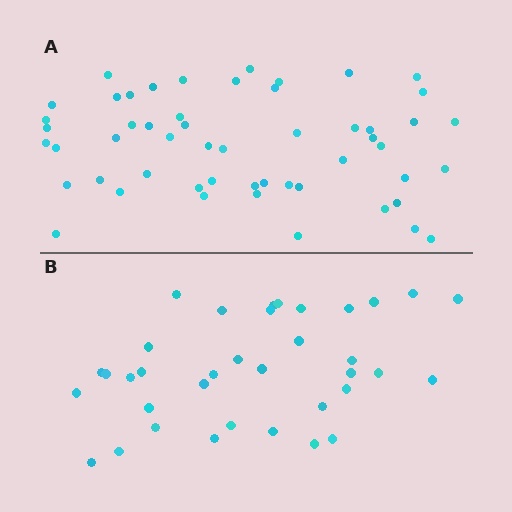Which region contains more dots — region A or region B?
Region A (the top region) has more dots.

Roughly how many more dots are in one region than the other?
Region A has approximately 15 more dots than region B.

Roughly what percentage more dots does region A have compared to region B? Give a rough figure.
About 45% more.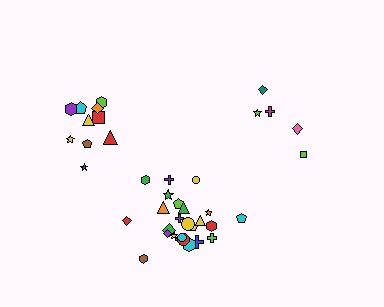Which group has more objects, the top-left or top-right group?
The top-left group.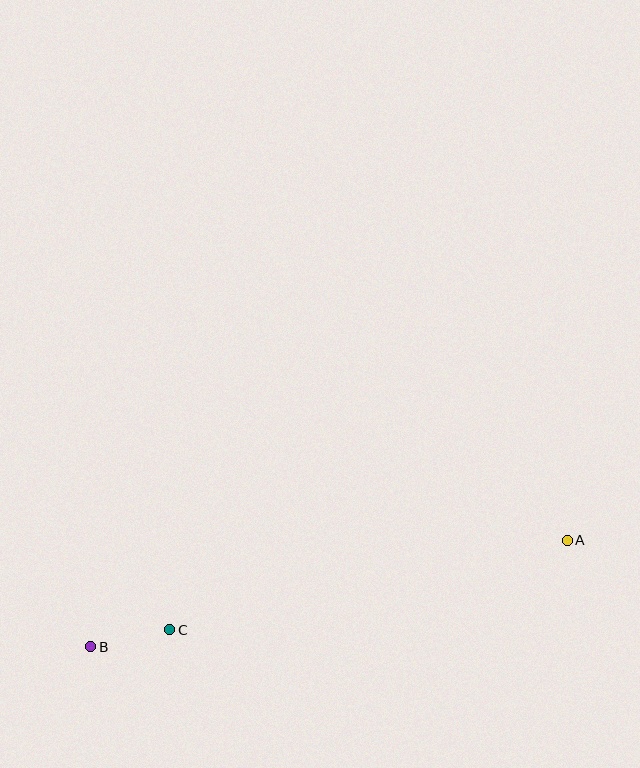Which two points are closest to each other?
Points B and C are closest to each other.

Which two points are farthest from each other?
Points A and B are farthest from each other.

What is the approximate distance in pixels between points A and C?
The distance between A and C is approximately 408 pixels.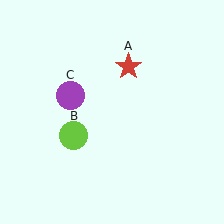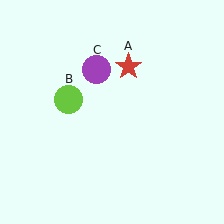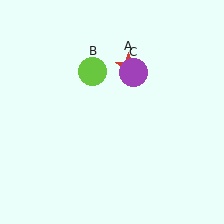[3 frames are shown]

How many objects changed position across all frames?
2 objects changed position: lime circle (object B), purple circle (object C).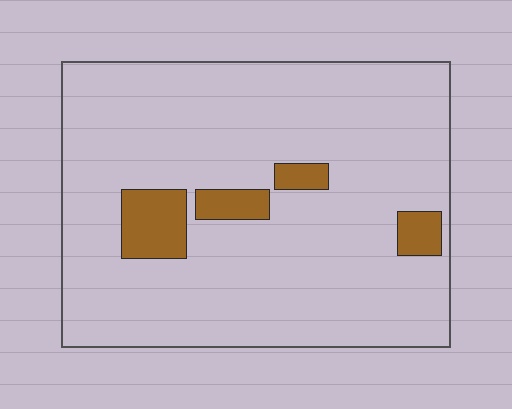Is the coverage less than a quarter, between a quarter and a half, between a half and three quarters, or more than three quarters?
Less than a quarter.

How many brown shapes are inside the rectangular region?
4.